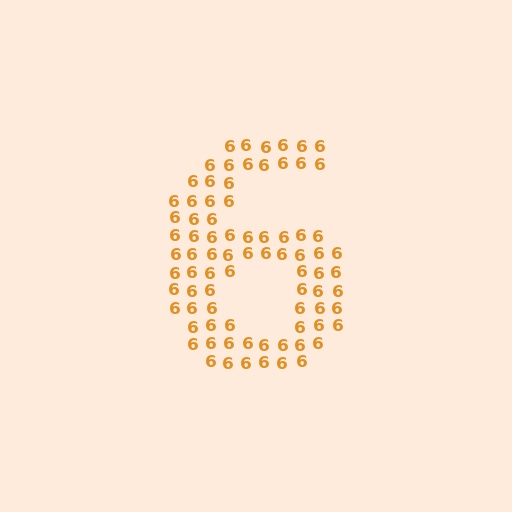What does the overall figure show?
The overall figure shows the digit 6.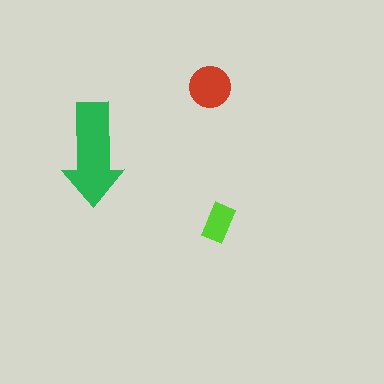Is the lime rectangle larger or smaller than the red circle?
Smaller.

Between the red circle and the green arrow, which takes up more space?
The green arrow.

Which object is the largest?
The green arrow.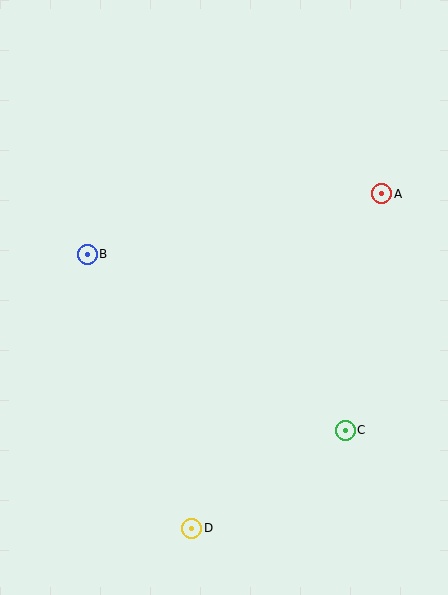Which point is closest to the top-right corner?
Point A is closest to the top-right corner.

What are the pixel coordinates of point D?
Point D is at (192, 528).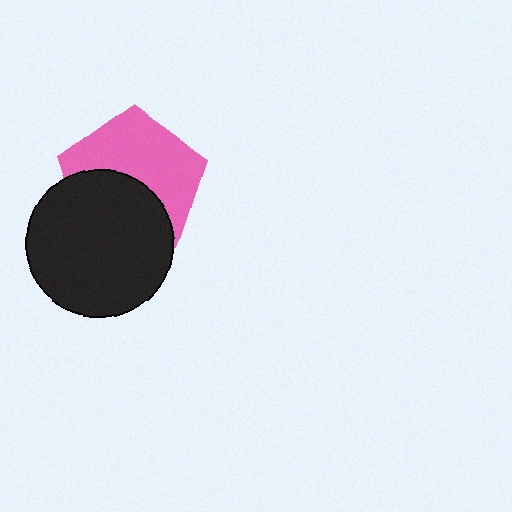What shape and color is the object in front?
The object in front is a black circle.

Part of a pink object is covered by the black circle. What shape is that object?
It is a pentagon.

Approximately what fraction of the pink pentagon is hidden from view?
Roughly 45% of the pink pentagon is hidden behind the black circle.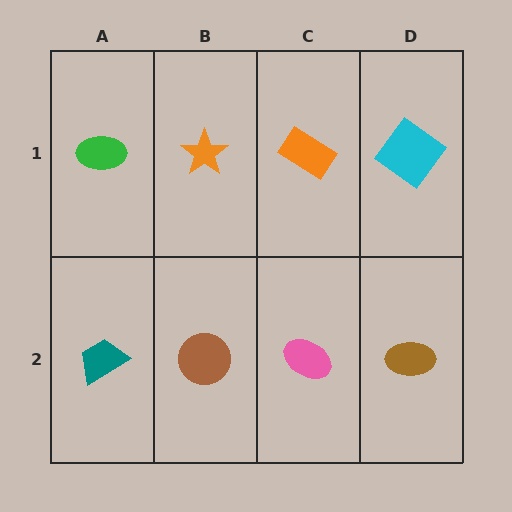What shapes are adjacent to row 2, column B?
An orange star (row 1, column B), a teal trapezoid (row 2, column A), a pink ellipse (row 2, column C).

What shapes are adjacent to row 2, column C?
An orange rectangle (row 1, column C), a brown circle (row 2, column B), a brown ellipse (row 2, column D).